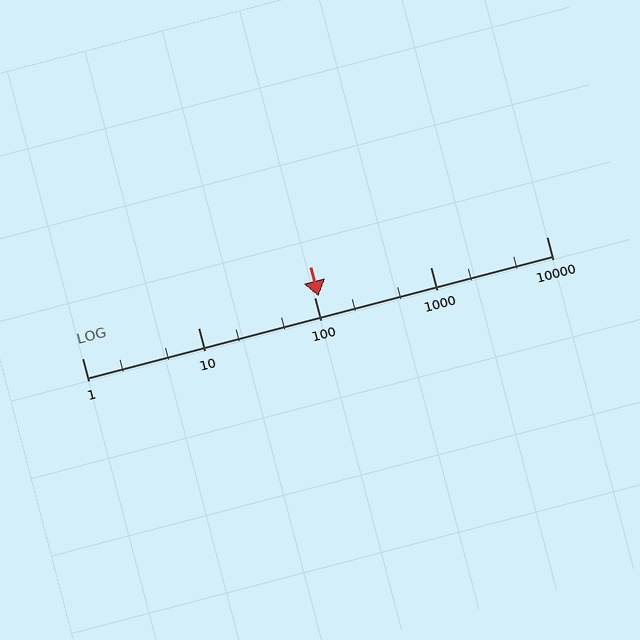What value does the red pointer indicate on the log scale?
The pointer indicates approximately 110.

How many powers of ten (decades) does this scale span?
The scale spans 4 decades, from 1 to 10000.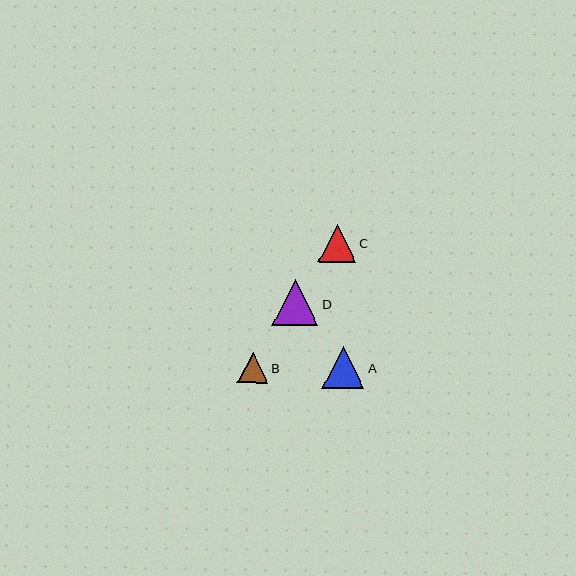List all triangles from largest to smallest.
From largest to smallest: D, A, C, B.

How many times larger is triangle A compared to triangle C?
Triangle A is approximately 1.1 times the size of triangle C.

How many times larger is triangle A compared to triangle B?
Triangle A is approximately 1.4 times the size of triangle B.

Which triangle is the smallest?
Triangle B is the smallest with a size of approximately 30 pixels.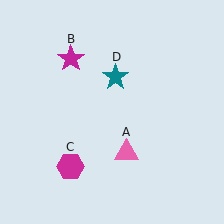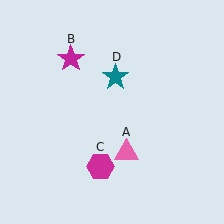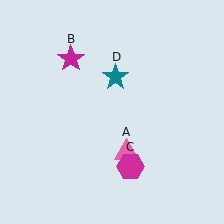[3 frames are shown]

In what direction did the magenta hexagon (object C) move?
The magenta hexagon (object C) moved right.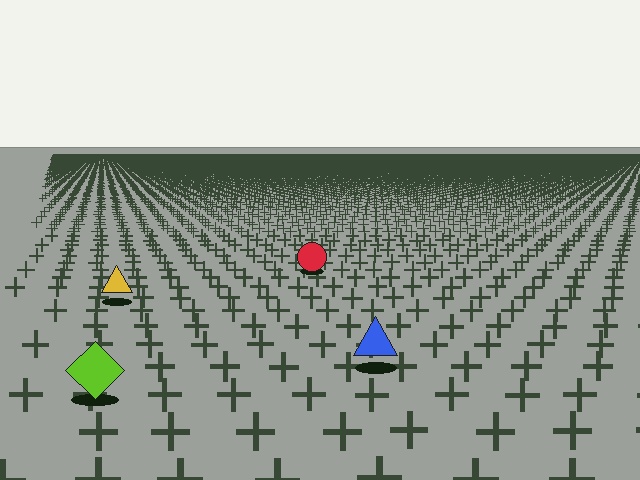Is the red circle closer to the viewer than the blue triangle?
No. The blue triangle is closer — you can tell from the texture gradient: the ground texture is coarser near it.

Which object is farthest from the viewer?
The red circle is farthest from the viewer. It appears smaller and the ground texture around it is denser.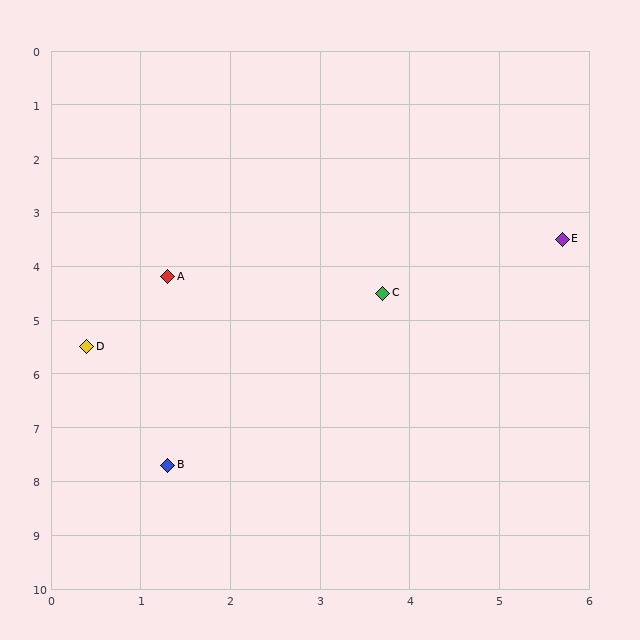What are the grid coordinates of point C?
Point C is at approximately (3.7, 4.5).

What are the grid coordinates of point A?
Point A is at approximately (1.3, 4.2).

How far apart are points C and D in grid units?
Points C and D are about 3.4 grid units apart.